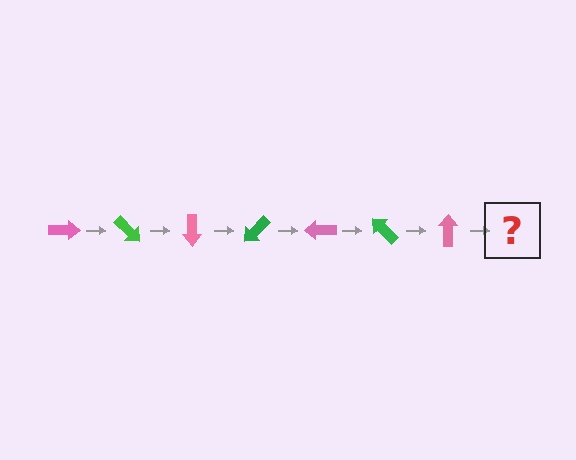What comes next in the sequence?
The next element should be a green arrow, rotated 315 degrees from the start.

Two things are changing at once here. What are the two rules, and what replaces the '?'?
The two rules are that it rotates 45 degrees each step and the color cycles through pink and green. The '?' should be a green arrow, rotated 315 degrees from the start.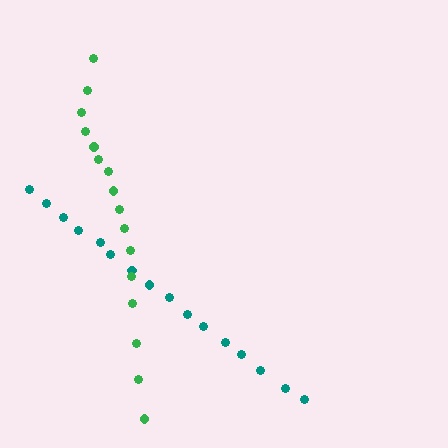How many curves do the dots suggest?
There are 2 distinct paths.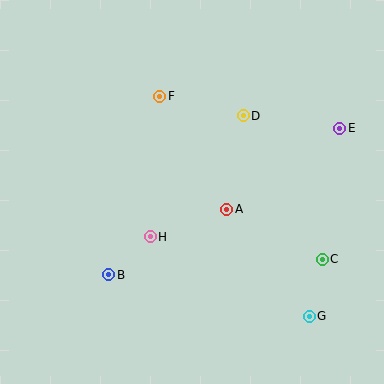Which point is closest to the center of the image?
Point A at (227, 209) is closest to the center.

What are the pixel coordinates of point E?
Point E is at (340, 128).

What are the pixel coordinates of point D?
Point D is at (243, 116).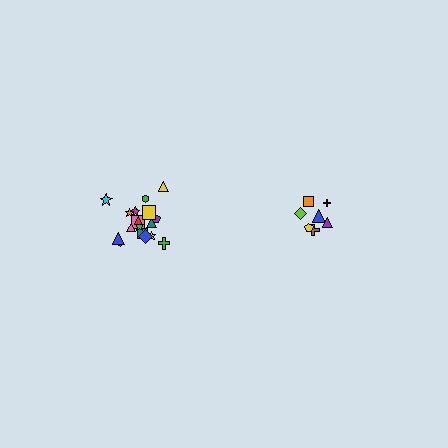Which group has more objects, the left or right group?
The left group.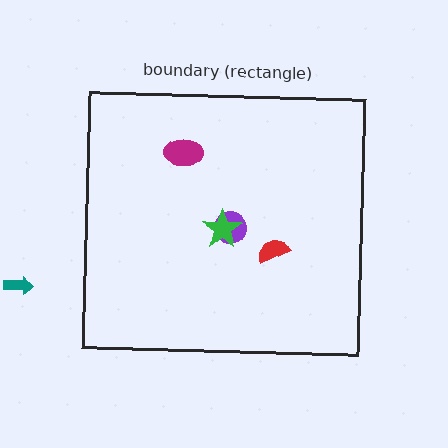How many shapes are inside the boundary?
4 inside, 1 outside.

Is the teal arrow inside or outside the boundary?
Outside.